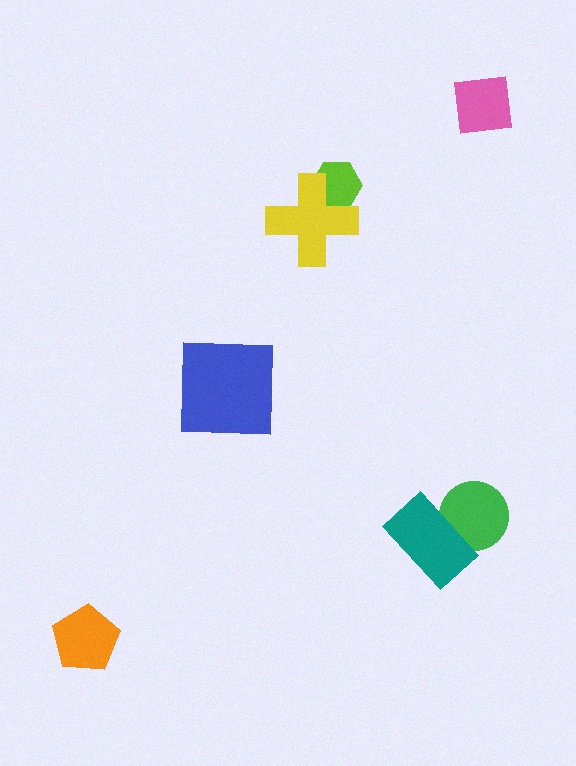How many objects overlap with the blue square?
0 objects overlap with the blue square.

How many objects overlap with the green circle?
1 object overlaps with the green circle.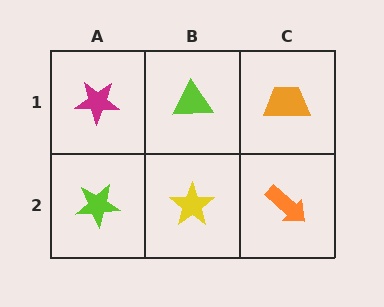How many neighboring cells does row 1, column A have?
2.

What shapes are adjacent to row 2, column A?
A magenta star (row 1, column A), a yellow star (row 2, column B).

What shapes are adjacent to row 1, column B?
A yellow star (row 2, column B), a magenta star (row 1, column A), an orange trapezoid (row 1, column C).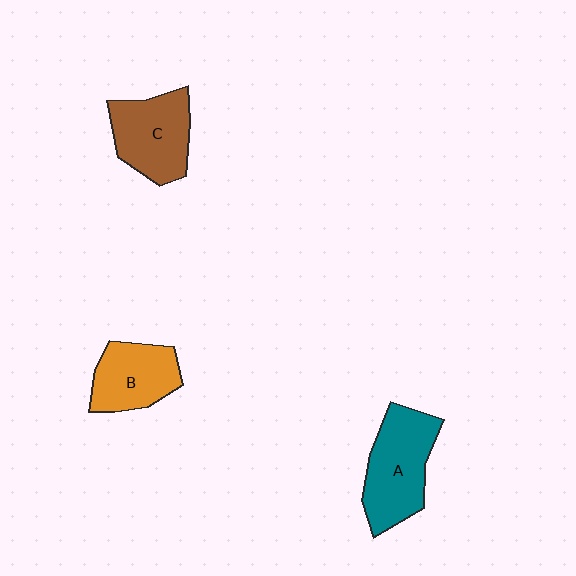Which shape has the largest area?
Shape A (teal).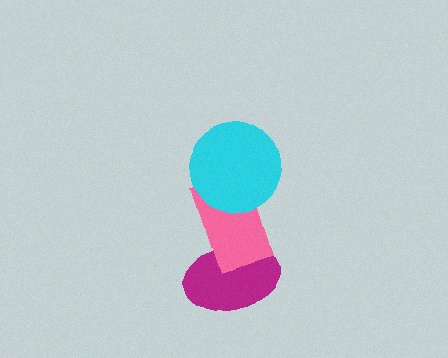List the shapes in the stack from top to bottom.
From top to bottom: the cyan circle, the pink rectangle, the magenta ellipse.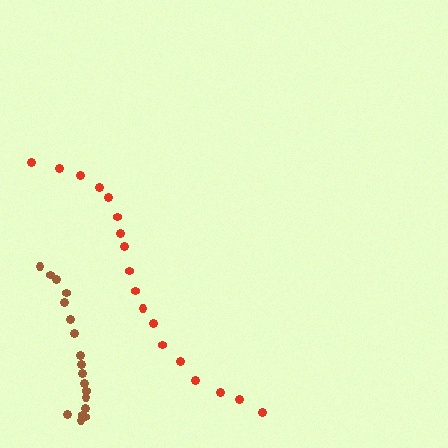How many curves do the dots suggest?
There are 2 distinct paths.